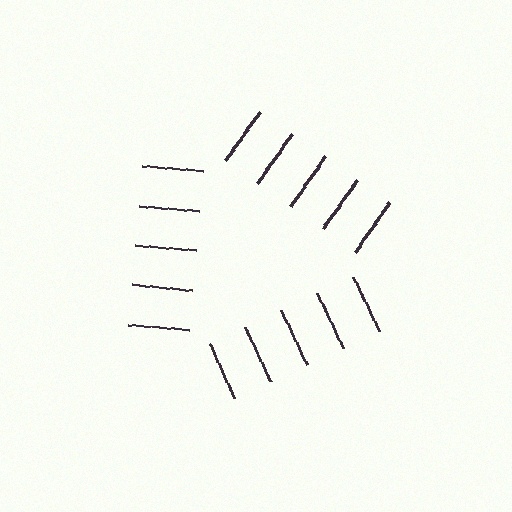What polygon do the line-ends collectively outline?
An illusory triangle — the line segments terminate on its edges but no continuous stroke is drawn.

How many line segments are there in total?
15 — 5 along each of the 3 edges.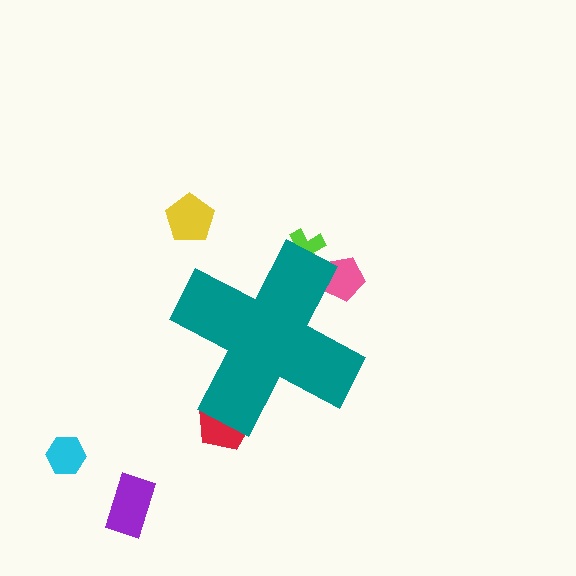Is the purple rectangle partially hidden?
No, the purple rectangle is fully visible.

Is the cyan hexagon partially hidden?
No, the cyan hexagon is fully visible.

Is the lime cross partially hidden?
Yes, the lime cross is partially hidden behind the teal cross.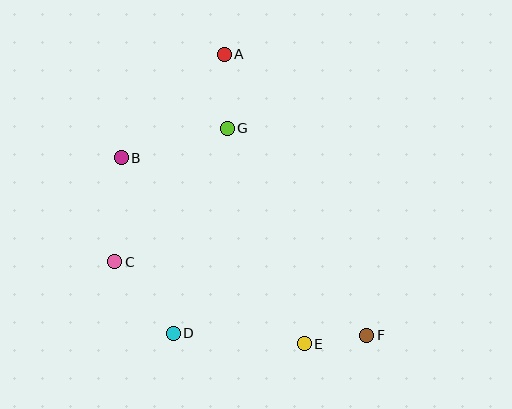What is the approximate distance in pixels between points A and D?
The distance between A and D is approximately 284 pixels.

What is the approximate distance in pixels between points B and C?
The distance between B and C is approximately 104 pixels.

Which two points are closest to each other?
Points E and F are closest to each other.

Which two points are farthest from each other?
Points A and F are farthest from each other.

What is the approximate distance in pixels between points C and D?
The distance between C and D is approximately 93 pixels.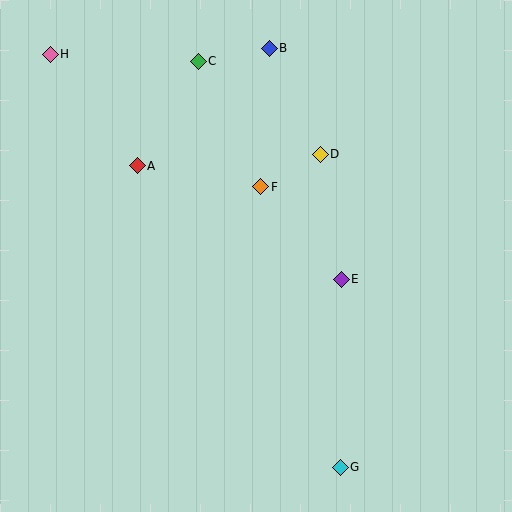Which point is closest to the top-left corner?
Point H is closest to the top-left corner.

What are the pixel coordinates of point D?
Point D is at (320, 154).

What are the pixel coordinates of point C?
Point C is at (198, 61).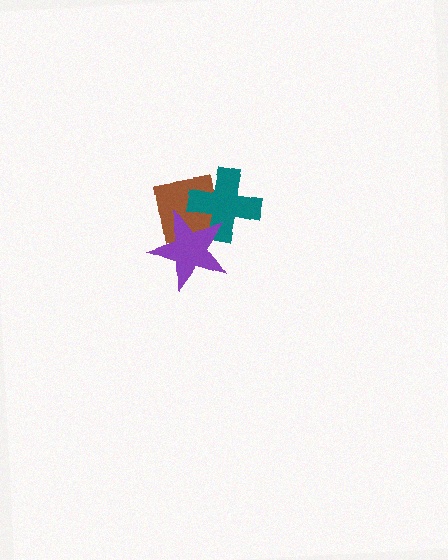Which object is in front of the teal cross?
The purple star is in front of the teal cross.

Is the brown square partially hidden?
Yes, it is partially covered by another shape.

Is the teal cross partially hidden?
Yes, it is partially covered by another shape.